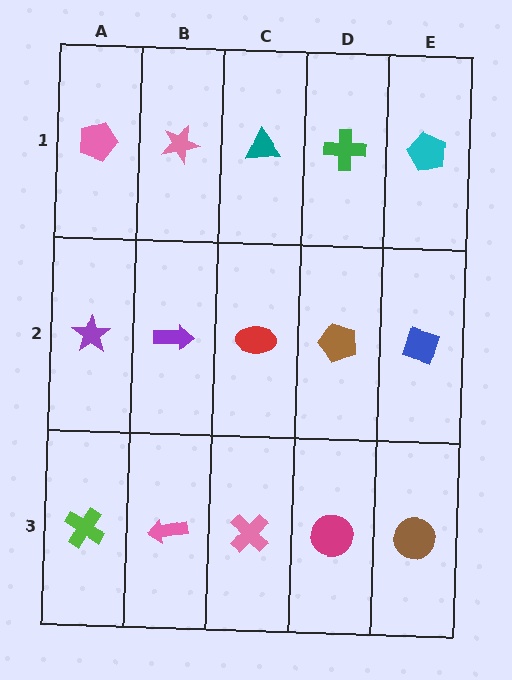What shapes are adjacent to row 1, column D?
A brown pentagon (row 2, column D), a teal triangle (row 1, column C), a cyan pentagon (row 1, column E).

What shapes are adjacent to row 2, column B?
A pink star (row 1, column B), a pink arrow (row 3, column B), a purple star (row 2, column A), a red ellipse (row 2, column C).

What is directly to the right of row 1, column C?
A green cross.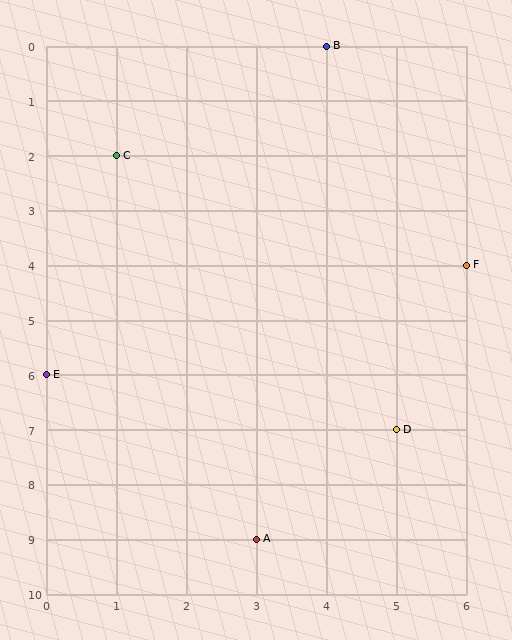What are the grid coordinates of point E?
Point E is at grid coordinates (0, 6).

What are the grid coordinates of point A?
Point A is at grid coordinates (3, 9).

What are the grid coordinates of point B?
Point B is at grid coordinates (4, 0).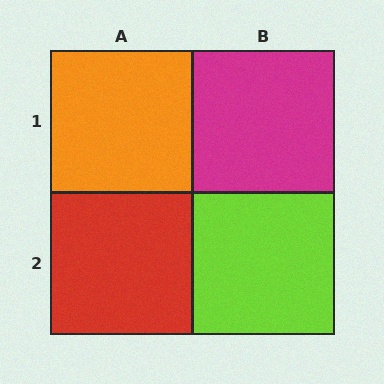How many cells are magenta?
1 cell is magenta.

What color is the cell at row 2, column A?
Red.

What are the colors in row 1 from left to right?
Orange, magenta.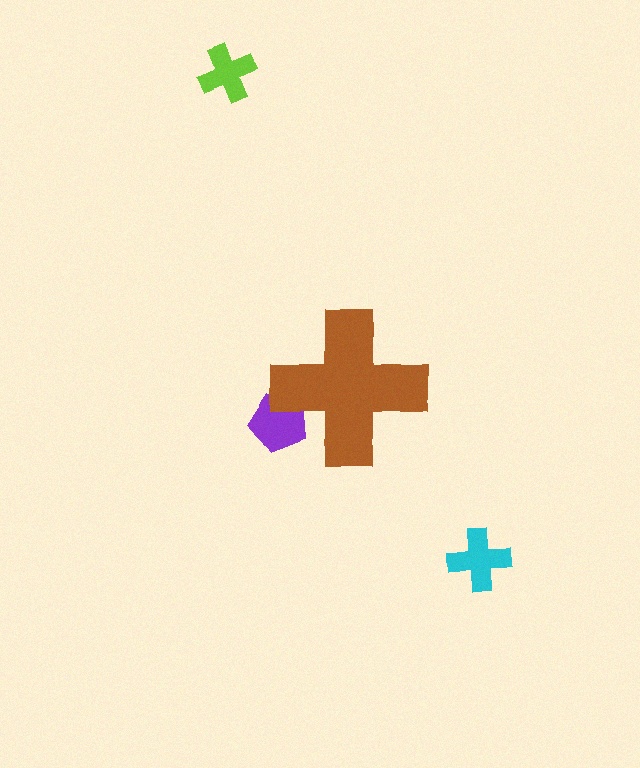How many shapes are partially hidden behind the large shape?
1 shape is partially hidden.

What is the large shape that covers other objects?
A brown cross.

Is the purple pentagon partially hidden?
Yes, the purple pentagon is partially hidden behind the brown cross.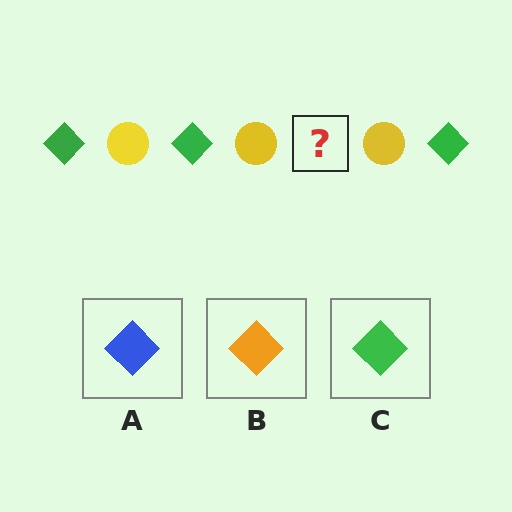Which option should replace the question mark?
Option C.